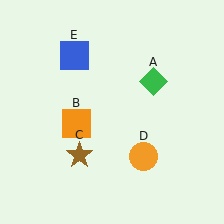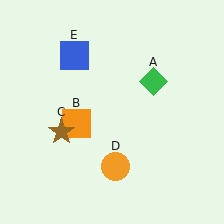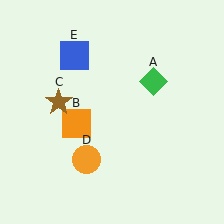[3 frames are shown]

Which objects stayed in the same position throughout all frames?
Green diamond (object A) and orange square (object B) and blue square (object E) remained stationary.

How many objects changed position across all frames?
2 objects changed position: brown star (object C), orange circle (object D).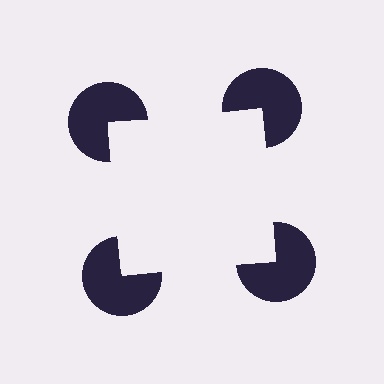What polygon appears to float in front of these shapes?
An illusory square — its edges are inferred from the aligned wedge cuts in the pac-man discs, not physically drawn.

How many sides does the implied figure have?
4 sides.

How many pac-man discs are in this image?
There are 4 — one at each vertex of the illusory square.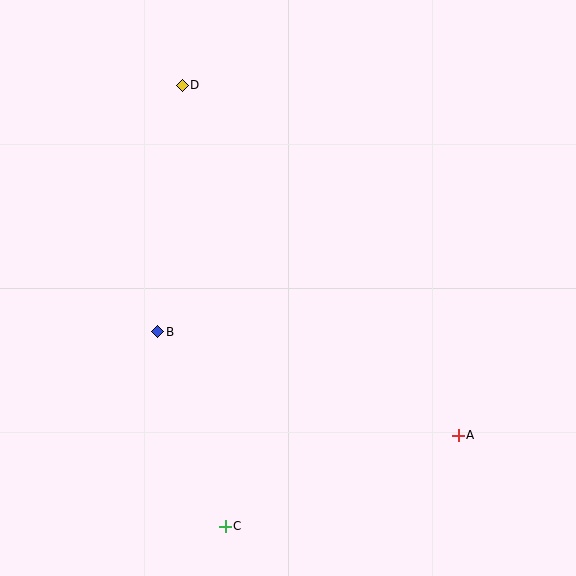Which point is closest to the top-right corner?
Point D is closest to the top-right corner.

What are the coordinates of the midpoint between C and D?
The midpoint between C and D is at (204, 306).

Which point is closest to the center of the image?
Point B at (158, 332) is closest to the center.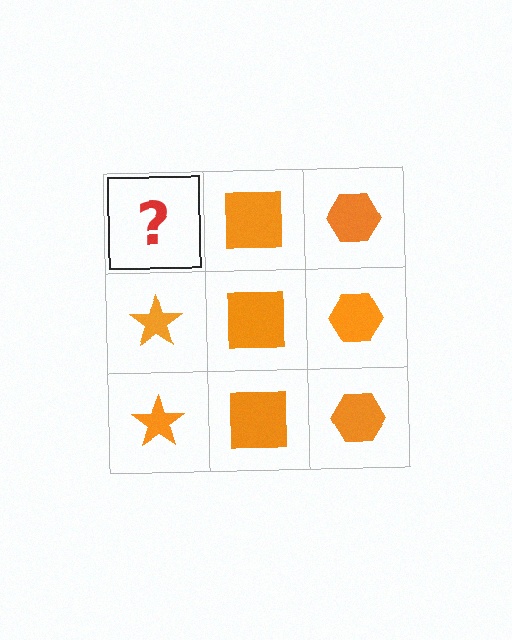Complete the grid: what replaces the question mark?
The question mark should be replaced with an orange star.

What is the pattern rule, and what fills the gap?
The rule is that each column has a consistent shape. The gap should be filled with an orange star.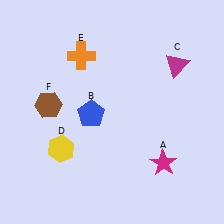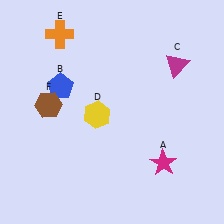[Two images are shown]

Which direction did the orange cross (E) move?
The orange cross (E) moved up.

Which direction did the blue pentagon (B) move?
The blue pentagon (B) moved left.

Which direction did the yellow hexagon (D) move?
The yellow hexagon (D) moved right.